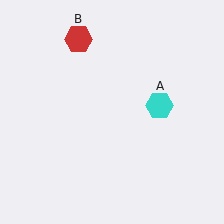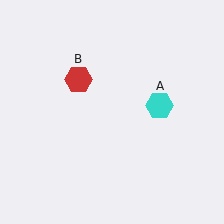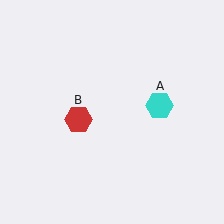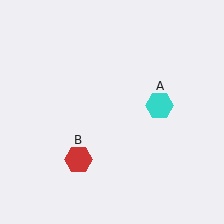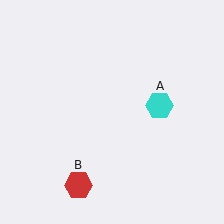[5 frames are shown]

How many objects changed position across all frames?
1 object changed position: red hexagon (object B).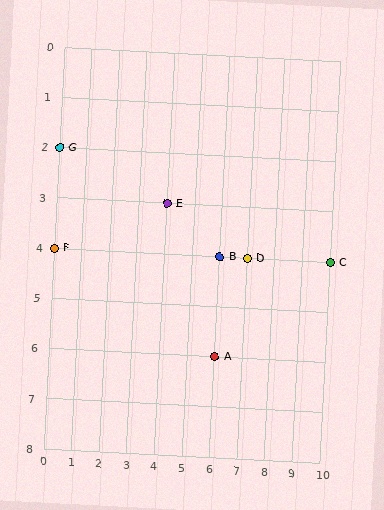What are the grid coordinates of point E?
Point E is at grid coordinates (4, 3).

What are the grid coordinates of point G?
Point G is at grid coordinates (0, 2).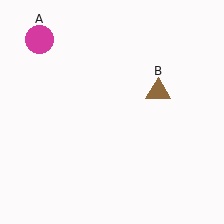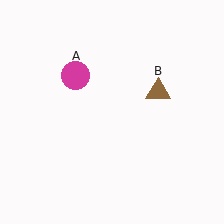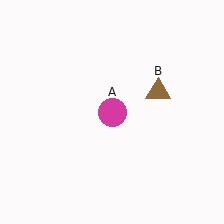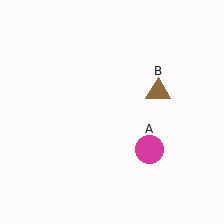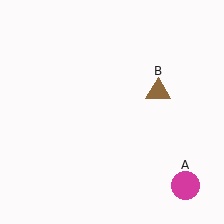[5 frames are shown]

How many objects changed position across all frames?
1 object changed position: magenta circle (object A).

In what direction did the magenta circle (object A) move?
The magenta circle (object A) moved down and to the right.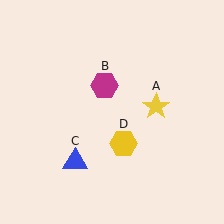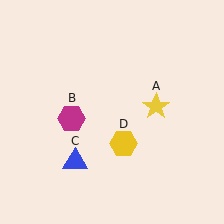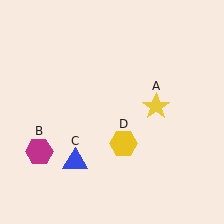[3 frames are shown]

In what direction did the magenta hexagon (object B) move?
The magenta hexagon (object B) moved down and to the left.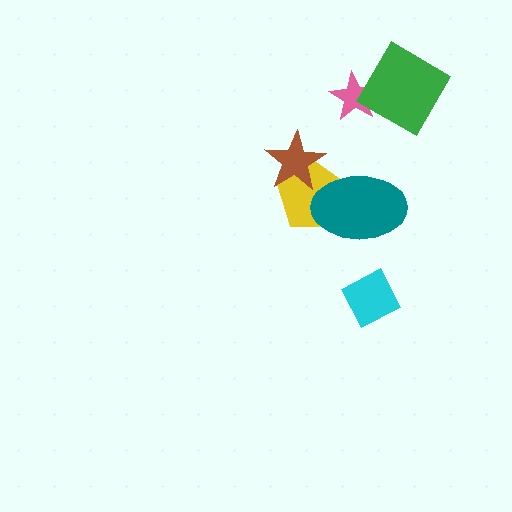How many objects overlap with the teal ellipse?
1 object overlaps with the teal ellipse.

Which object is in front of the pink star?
The green diamond is in front of the pink star.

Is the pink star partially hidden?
Yes, it is partially covered by another shape.